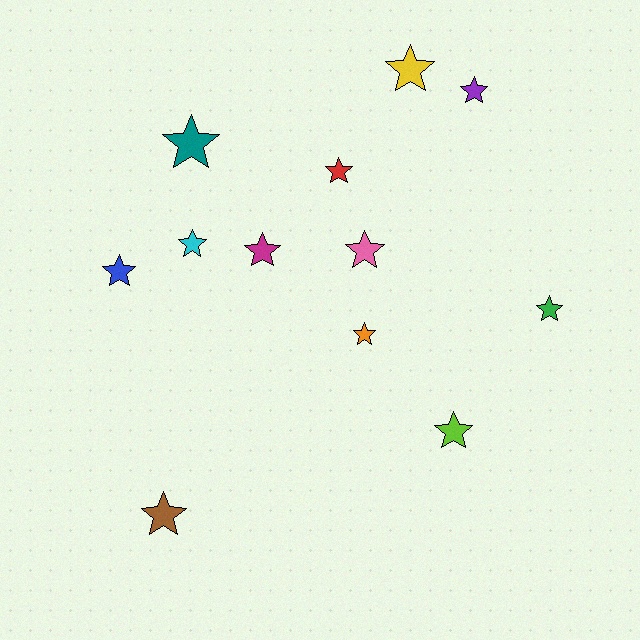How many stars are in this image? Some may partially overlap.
There are 12 stars.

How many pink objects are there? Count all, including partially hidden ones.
There is 1 pink object.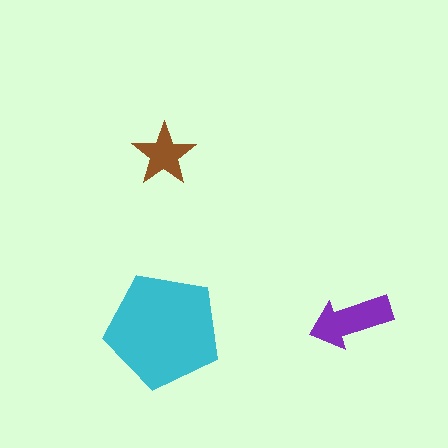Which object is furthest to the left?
The cyan pentagon is leftmost.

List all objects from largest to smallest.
The cyan pentagon, the purple arrow, the brown star.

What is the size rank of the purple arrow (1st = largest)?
2nd.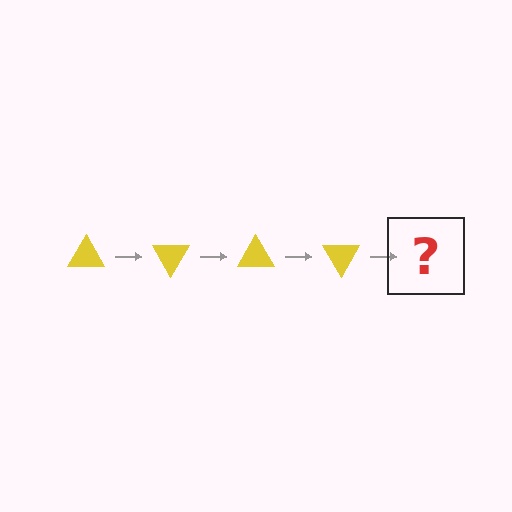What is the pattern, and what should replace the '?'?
The pattern is that the triangle rotates 60 degrees each step. The '?' should be a yellow triangle rotated 240 degrees.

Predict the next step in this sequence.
The next step is a yellow triangle rotated 240 degrees.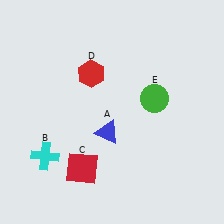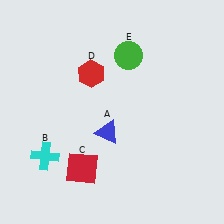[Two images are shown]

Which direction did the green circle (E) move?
The green circle (E) moved up.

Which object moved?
The green circle (E) moved up.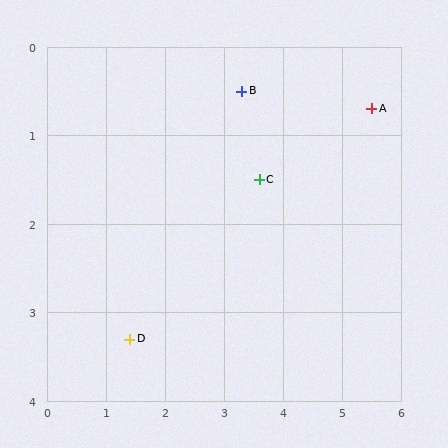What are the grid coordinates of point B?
Point B is at approximately (3.3, 0.5).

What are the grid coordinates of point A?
Point A is at approximately (5.5, 0.7).